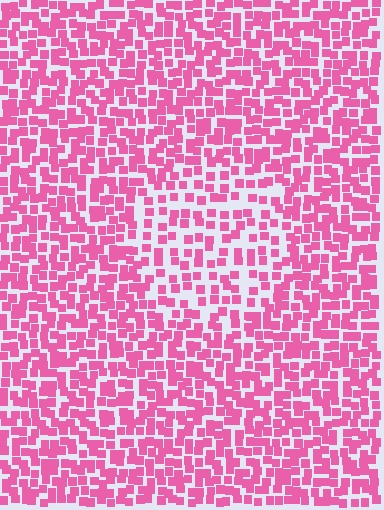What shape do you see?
I see a circle.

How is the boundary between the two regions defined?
The boundary is defined by a change in element density (approximately 1.7x ratio). All elements are the same color, size, and shape.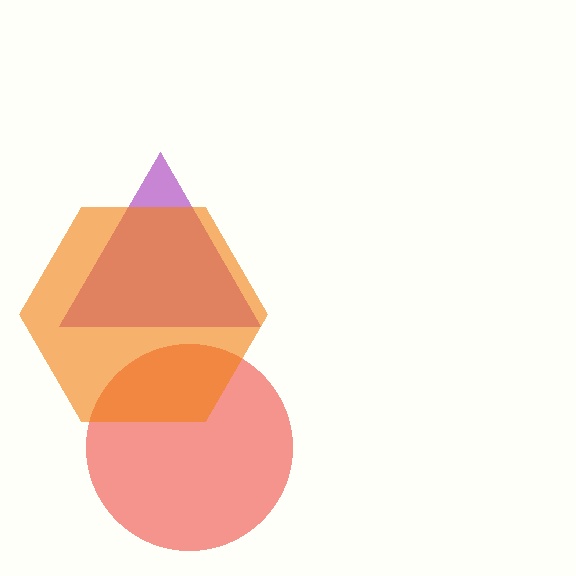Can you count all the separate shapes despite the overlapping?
Yes, there are 3 separate shapes.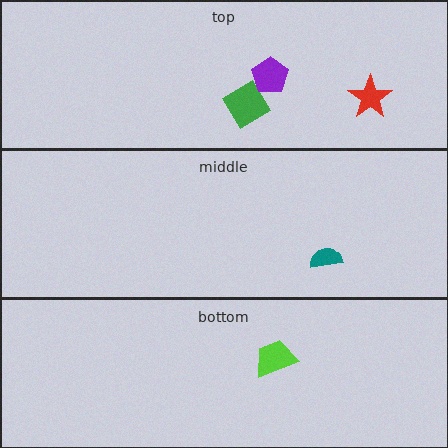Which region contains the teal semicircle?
The middle region.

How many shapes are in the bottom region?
1.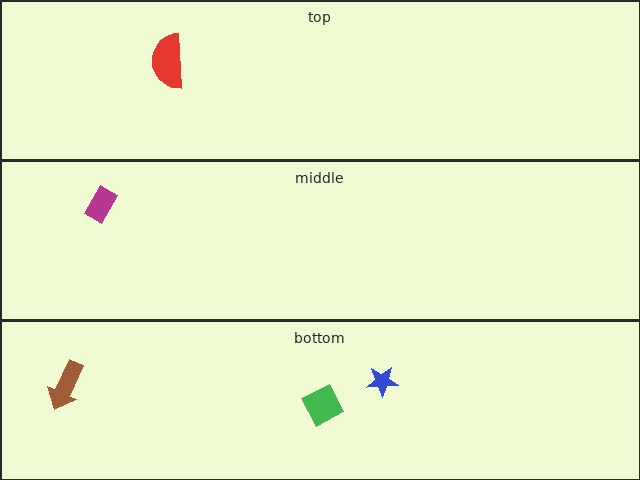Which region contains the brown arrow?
The bottom region.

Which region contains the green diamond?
The bottom region.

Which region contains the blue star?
The bottom region.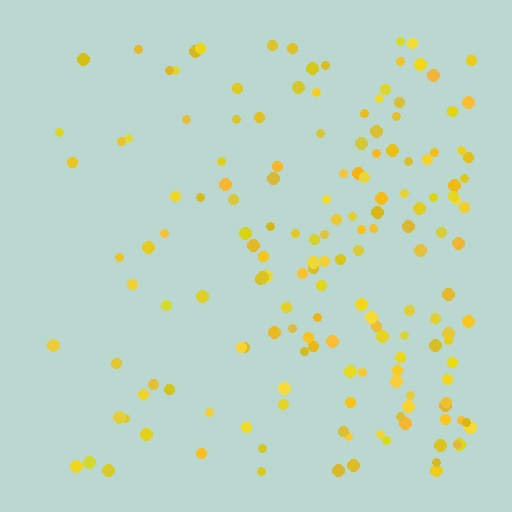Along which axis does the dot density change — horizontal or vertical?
Horizontal.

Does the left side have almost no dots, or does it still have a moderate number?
Still a moderate number, just noticeably fewer than the right.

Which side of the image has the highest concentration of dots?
The right.